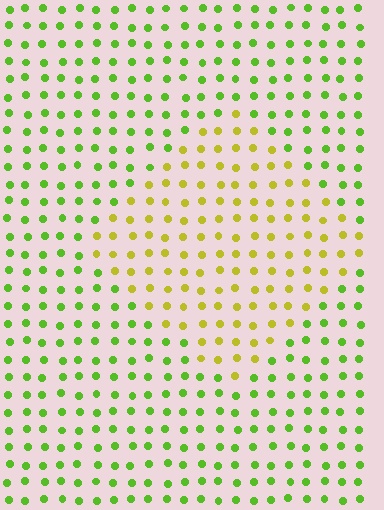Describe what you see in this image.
The image is filled with small lime elements in a uniform arrangement. A diamond-shaped region is visible where the elements are tinted to a slightly different hue, forming a subtle color boundary.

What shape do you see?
I see a diamond.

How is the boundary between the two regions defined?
The boundary is defined purely by a slight shift in hue (about 40 degrees). Spacing, size, and orientation are identical on both sides.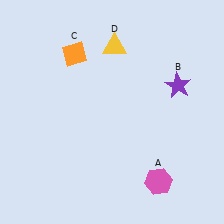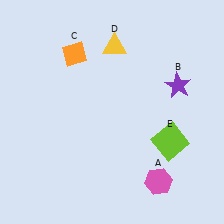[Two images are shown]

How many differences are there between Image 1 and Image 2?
There is 1 difference between the two images.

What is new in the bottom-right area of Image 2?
A lime square (E) was added in the bottom-right area of Image 2.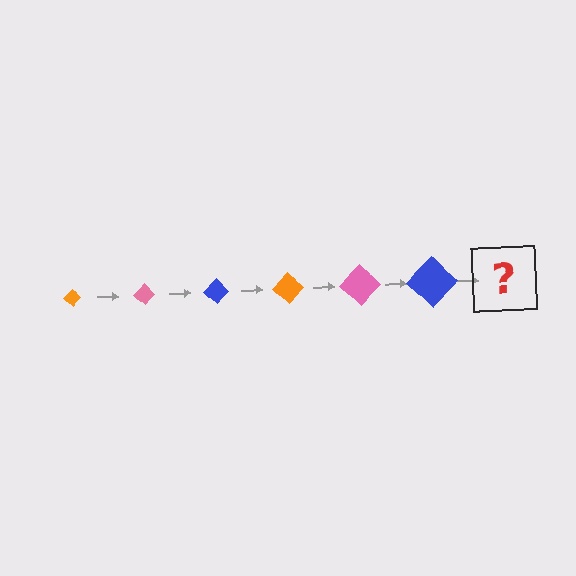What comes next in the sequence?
The next element should be an orange diamond, larger than the previous one.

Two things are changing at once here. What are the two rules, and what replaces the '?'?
The two rules are that the diamond grows larger each step and the color cycles through orange, pink, and blue. The '?' should be an orange diamond, larger than the previous one.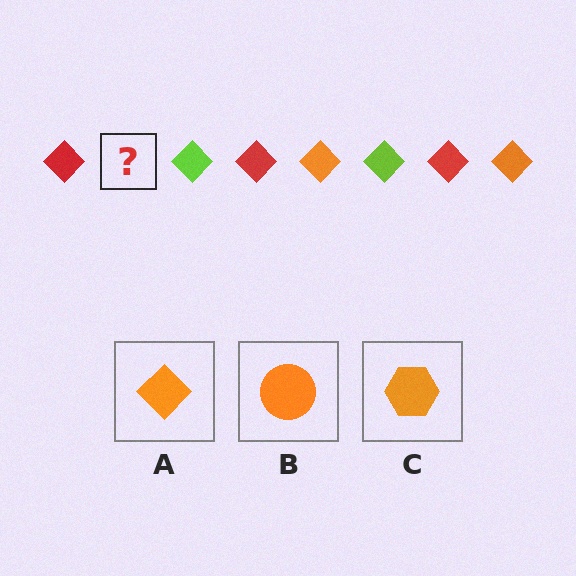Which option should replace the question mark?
Option A.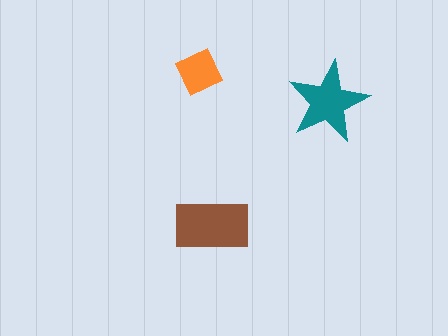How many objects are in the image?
There are 3 objects in the image.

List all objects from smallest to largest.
The orange diamond, the teal star, the brown rectangle.